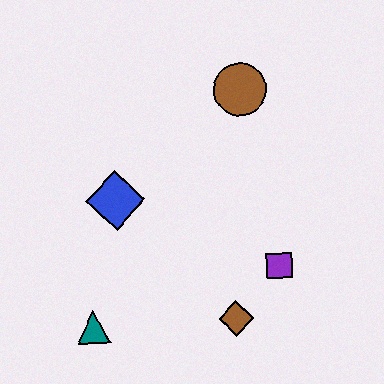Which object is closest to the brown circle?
The blue diamond is closest to the brown circle.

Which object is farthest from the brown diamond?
The brown circle is farthest from the brown diamond.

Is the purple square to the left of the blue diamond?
No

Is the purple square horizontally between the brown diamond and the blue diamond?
No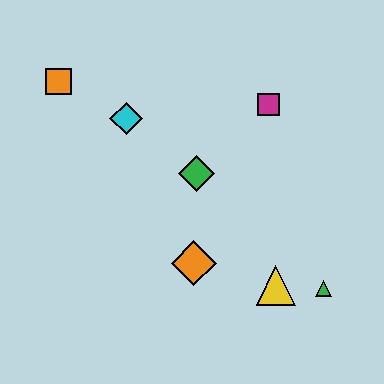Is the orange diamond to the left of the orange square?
No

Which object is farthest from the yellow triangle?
The orange square is farthest from the yellow triangle.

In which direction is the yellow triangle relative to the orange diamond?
The yellow triangle is to the right of the orange diamond.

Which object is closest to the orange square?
The cyan diamond is closest to the orange square.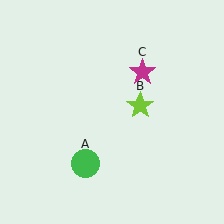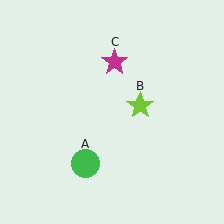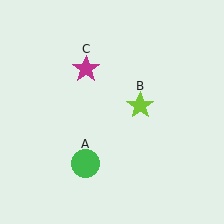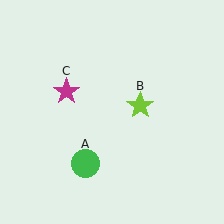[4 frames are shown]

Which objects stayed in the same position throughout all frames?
Green circle (object A) and lime star (object B) remained stationary.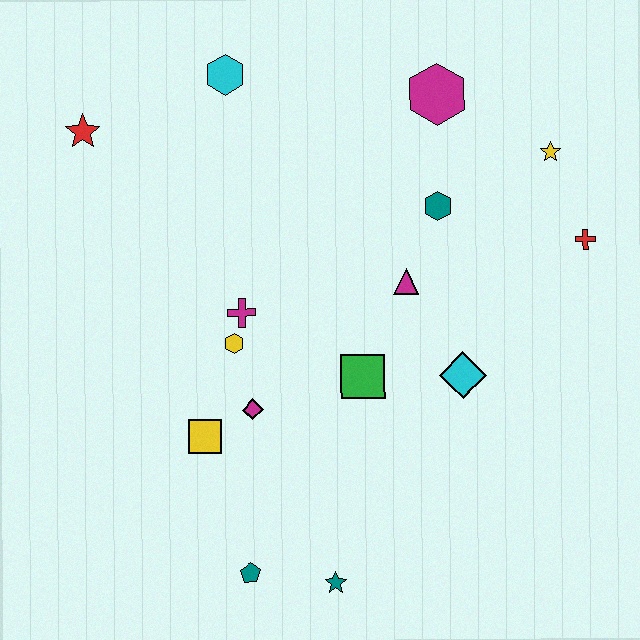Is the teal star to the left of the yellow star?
Yes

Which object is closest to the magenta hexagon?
The teal hexagon is closest to the magenta hexagon.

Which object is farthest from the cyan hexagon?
The teal star is farthest from the cyan hexagon.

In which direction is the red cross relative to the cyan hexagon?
The red cross is to the right of the cyan hexagon.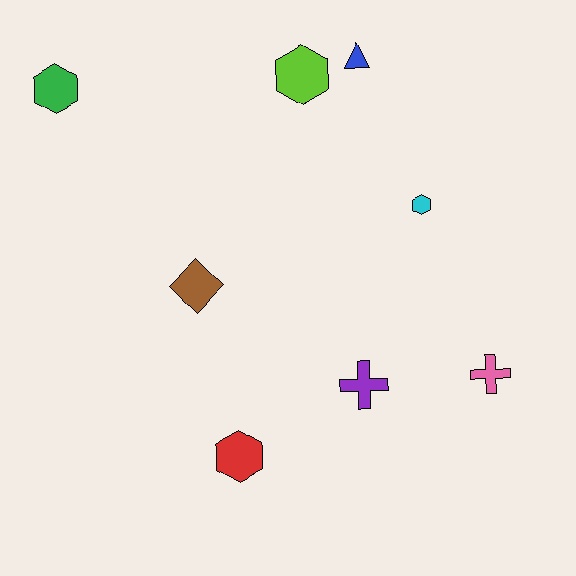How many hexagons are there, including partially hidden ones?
There are 4 hexagons.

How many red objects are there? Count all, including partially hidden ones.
There is 1 red object.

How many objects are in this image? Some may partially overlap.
There are 8 objects.